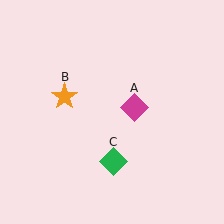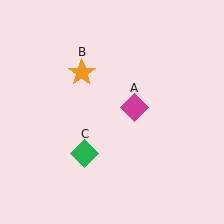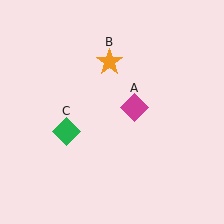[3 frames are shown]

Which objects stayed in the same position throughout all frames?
Magenta diamond (object A) remained stationary.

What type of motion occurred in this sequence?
The orange star (object B), green diamond (object C) rotated clockwise around the center of the scene.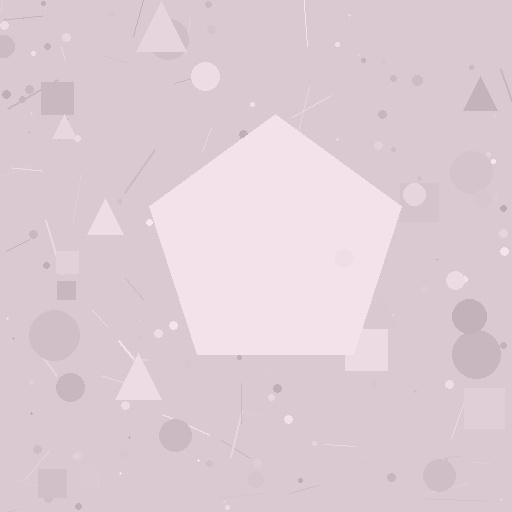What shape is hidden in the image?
A pentagon is hidden in the image.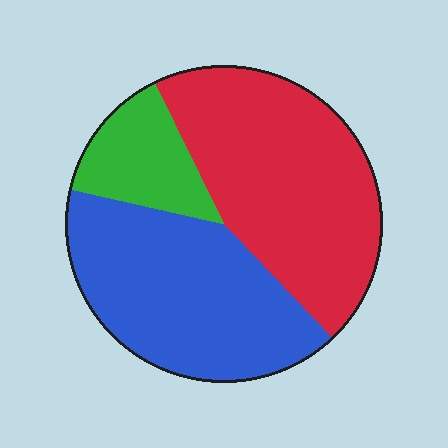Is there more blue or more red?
Red.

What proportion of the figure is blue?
Blue covers about 40% of the figure.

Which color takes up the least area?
Green, at roughly 15%.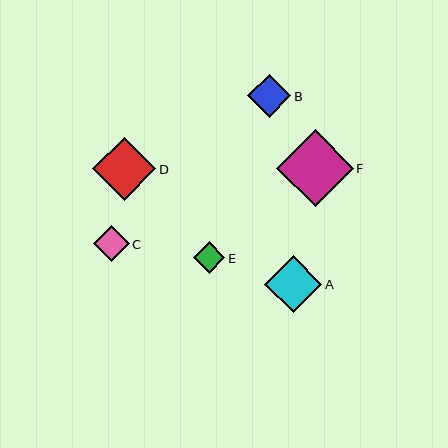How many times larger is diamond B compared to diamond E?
Diamond B is approximately 1.4 times the size of diamond E.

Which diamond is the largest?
Diamond F is the largest with a size of approximately 77 pixels.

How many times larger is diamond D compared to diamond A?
Diamond D is approximately 1.1 times the size of diamond A.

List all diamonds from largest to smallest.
From largest to smallest: F, D, A, B, C, E.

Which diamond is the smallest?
Diamond E is the smallest with a size of approximately 32 pixels.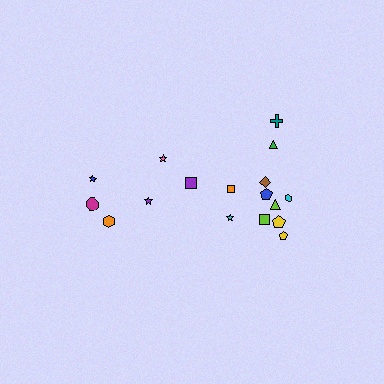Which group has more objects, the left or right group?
The right group.